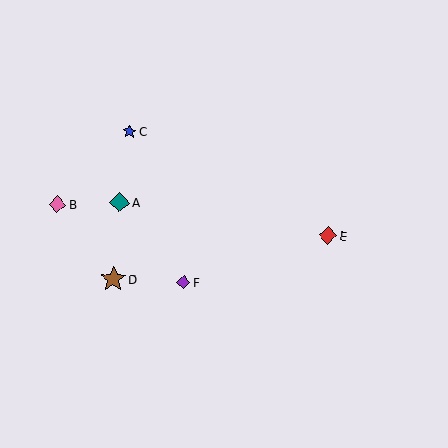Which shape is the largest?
The brown star (labeled D) is the largest.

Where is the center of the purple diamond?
The center of the purple diamond is at (184, 282).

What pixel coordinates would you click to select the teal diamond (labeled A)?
Click at (119, 202) to select the teal diamond A.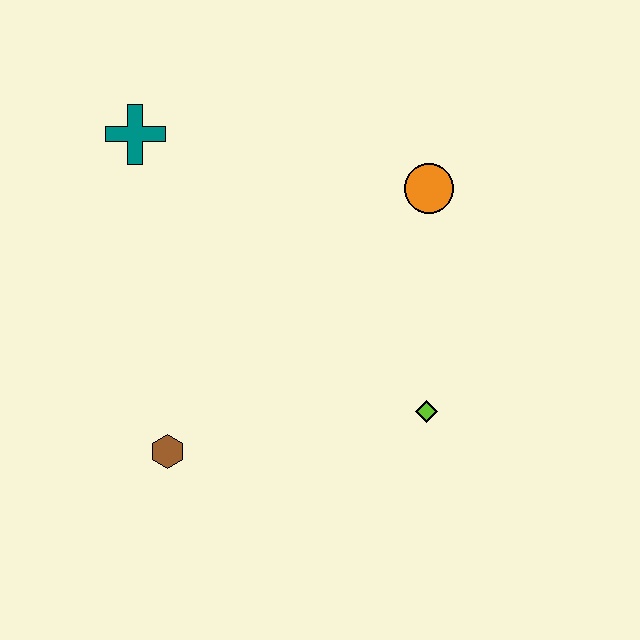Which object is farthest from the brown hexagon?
The orange circle is farthest from the brown hexagon.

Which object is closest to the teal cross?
The orange circle is closest to the teal cross.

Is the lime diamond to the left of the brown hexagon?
No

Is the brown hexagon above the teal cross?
No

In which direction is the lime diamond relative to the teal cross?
The lime diamond is to the right of the teal cross.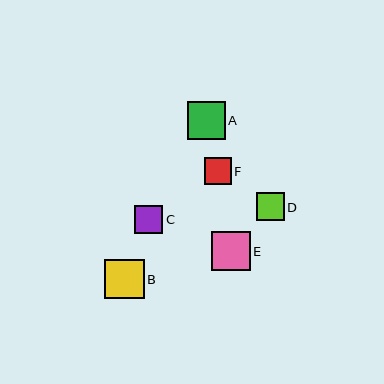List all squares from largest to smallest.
From largest to smallest: B, E, A, D, C, F.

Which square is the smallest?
Square F is the smallest with a size of approximately 27 pixels.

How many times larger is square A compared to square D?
Square A is approximately 1.4 times the size of square D.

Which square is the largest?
Square B is the largest with a size of approximately 39 pixels.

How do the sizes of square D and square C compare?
Square D and square C are approximately the same size.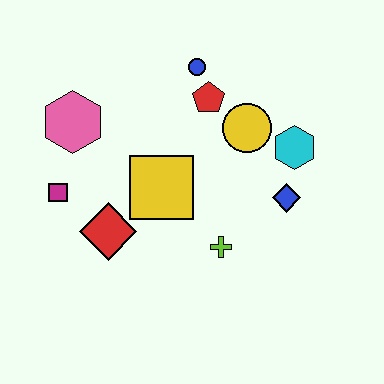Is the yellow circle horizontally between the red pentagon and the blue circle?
No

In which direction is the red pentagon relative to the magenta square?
The red pentagon is to the right of the magenta square.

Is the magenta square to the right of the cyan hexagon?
No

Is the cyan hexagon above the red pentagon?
No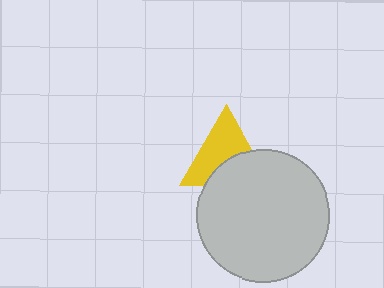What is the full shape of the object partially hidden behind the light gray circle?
The partially hidden object is a yellow triangle.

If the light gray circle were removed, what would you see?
You would see the complete yellow triangle.